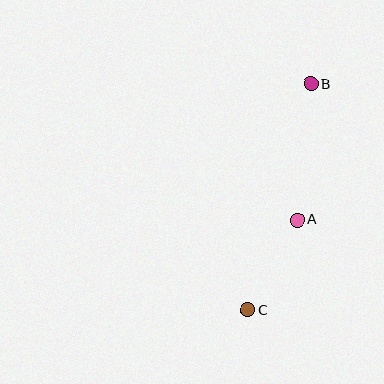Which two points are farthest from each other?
Points B and C are farthest from each other.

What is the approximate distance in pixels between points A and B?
The distance between A and B is approximately 137 pixels.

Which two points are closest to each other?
Points A and C are closest to each other.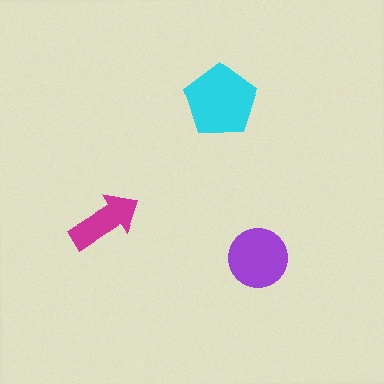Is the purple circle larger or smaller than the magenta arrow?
Larger.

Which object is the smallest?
The magenta arrow.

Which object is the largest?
The cyan pentagon.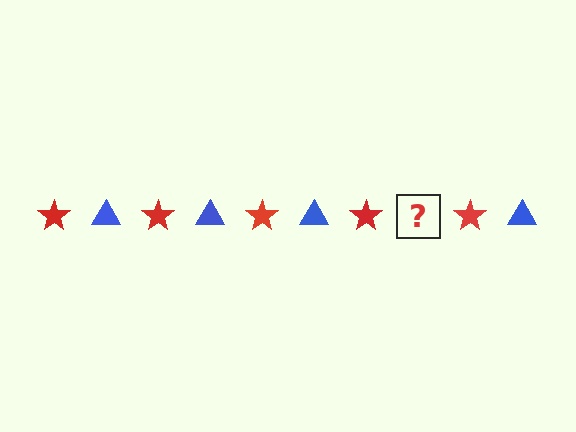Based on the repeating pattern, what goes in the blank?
The blank should be a blue triangle.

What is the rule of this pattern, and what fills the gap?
The rule is that the pattern alternates between red star and blue triangle. The gap should be filled with a blue triangle.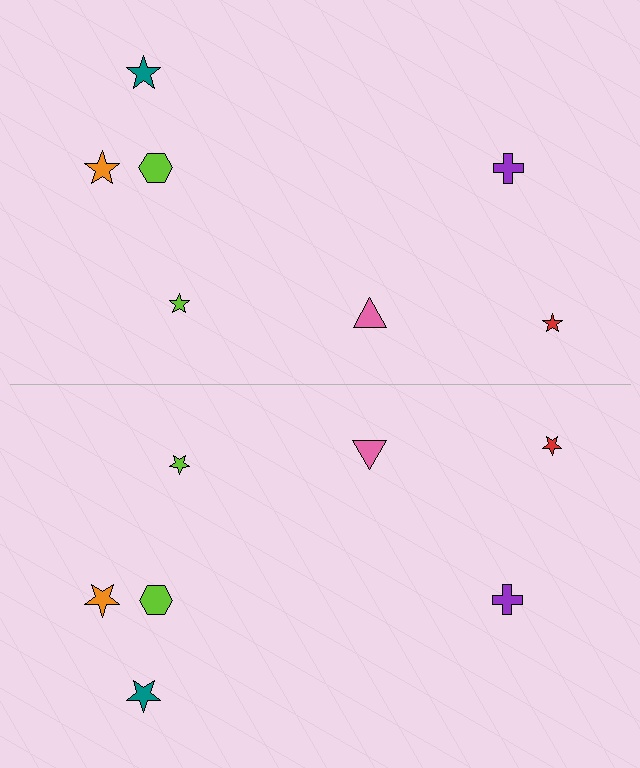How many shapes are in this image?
There are 14 shapes in this image.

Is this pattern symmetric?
Yes, this pattern has bilateral (reflection) symmetry.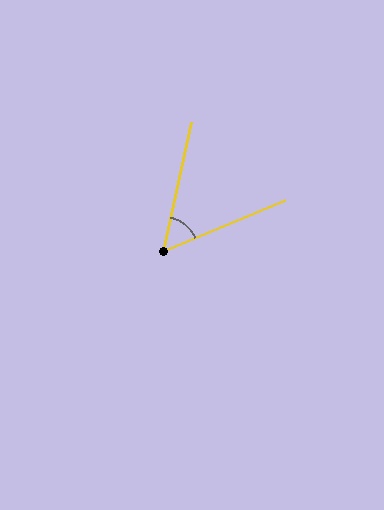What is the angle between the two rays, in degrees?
Approximately 55 degrees.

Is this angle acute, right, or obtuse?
It is acute.